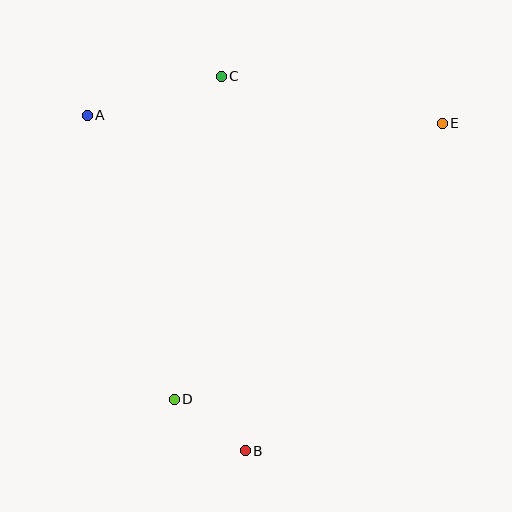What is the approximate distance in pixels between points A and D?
The distance between A and D is approximately 297 pixels.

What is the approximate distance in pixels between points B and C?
The distance between B and C is approximately 375 pixels.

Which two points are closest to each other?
Points B and D are closest to each other.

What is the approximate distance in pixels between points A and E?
The distance between A and E is approximately 355 pixels.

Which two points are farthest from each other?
Points D and E are farthest from each other.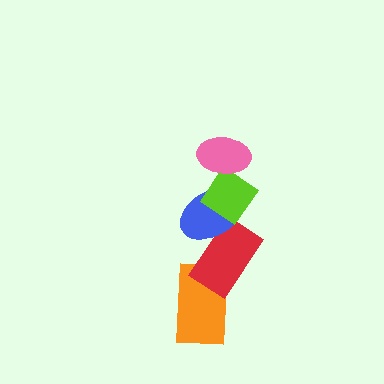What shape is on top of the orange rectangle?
The red rectangle is on top of the orange rectangle.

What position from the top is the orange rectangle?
The orange rectangle is 5th from the top.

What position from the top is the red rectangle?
The red rectangle is 4th from the top.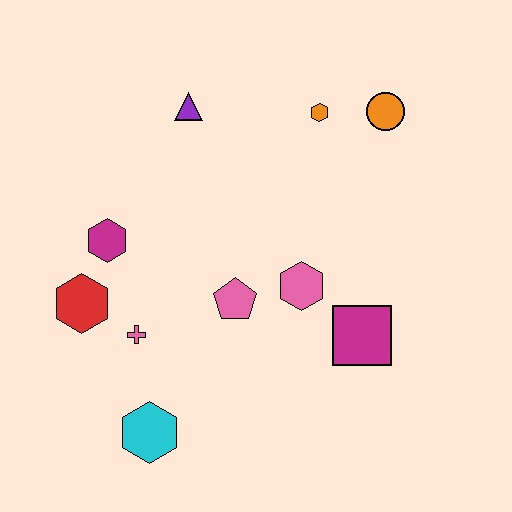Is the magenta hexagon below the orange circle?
Yes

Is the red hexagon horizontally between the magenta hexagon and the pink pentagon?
No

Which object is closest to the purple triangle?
The orange hexagon is closest to the purple triangle.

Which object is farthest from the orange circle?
The cyan hexagon is farthest from the orange circle.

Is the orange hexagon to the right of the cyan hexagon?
Yes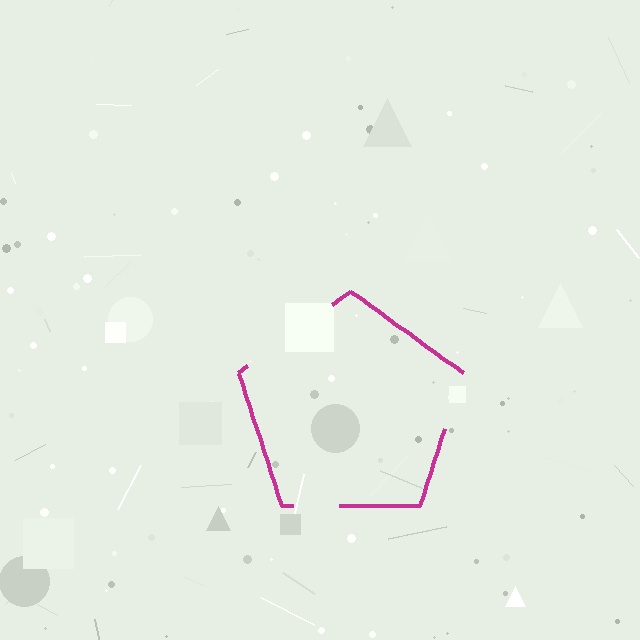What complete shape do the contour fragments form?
The contour fragments form a pentagon.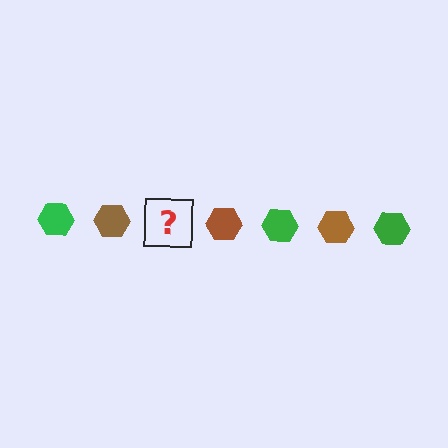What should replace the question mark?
The question mark should be replaced with a green hexagon.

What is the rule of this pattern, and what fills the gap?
The rule is that the pattern cycles through green, brown hexagons. The gap should be filled with a green hexagon.